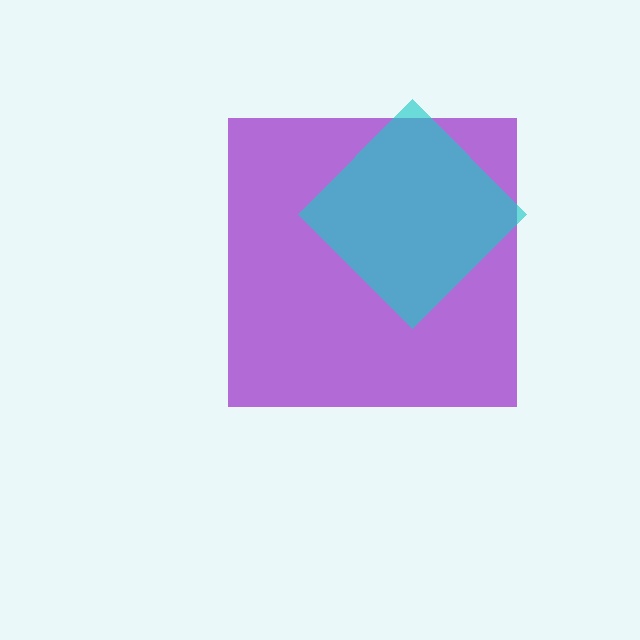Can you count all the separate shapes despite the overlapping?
Yes, there are 2 separate shapes.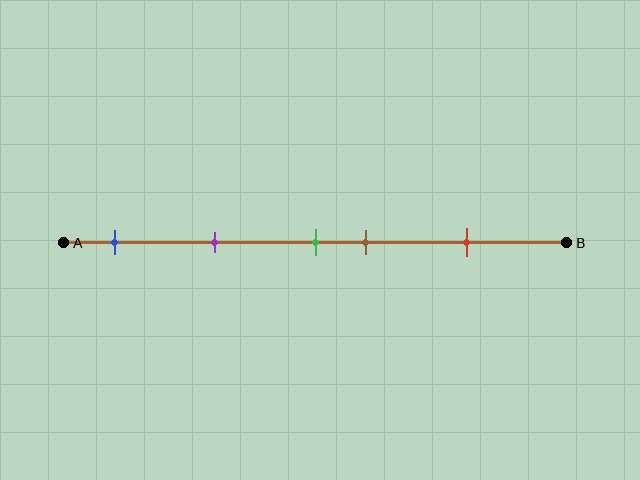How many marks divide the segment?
There are 5 marks dividing the segment.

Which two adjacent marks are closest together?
The green and brown marks are the closest adjacent pair.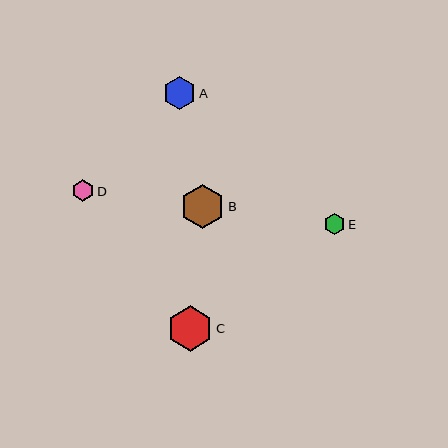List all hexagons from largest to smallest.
From largest to smallest: C, B, A, D, E.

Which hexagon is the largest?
Hexagon C is the largest with a size of approximately 45 pixels.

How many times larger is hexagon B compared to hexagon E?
Hexagon B is approximately 2.1 times the size of hexagon E.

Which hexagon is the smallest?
Hexagon E is the smallest with a size of approximately 21 pixels.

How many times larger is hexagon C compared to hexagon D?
Hexagon C is approximately 2.1 times the size of hexagon D.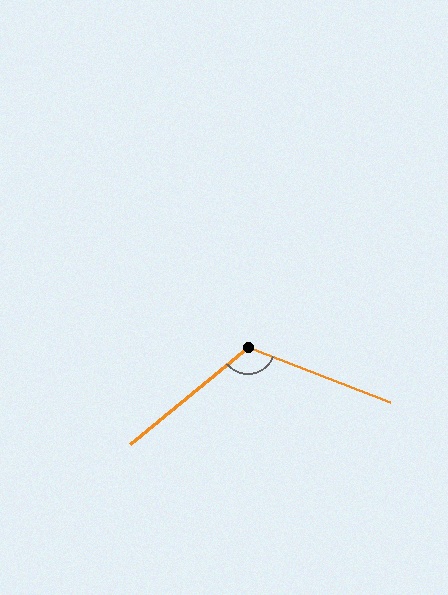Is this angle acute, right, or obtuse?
It is obtuse.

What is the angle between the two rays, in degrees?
Approximately 119 degrees.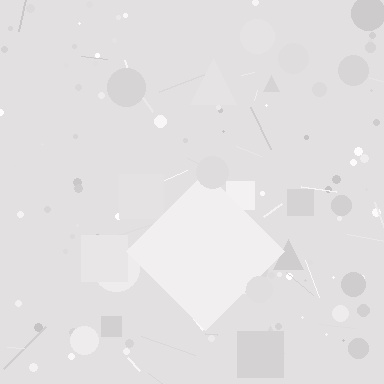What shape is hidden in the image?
A diamond is hidden in the image.